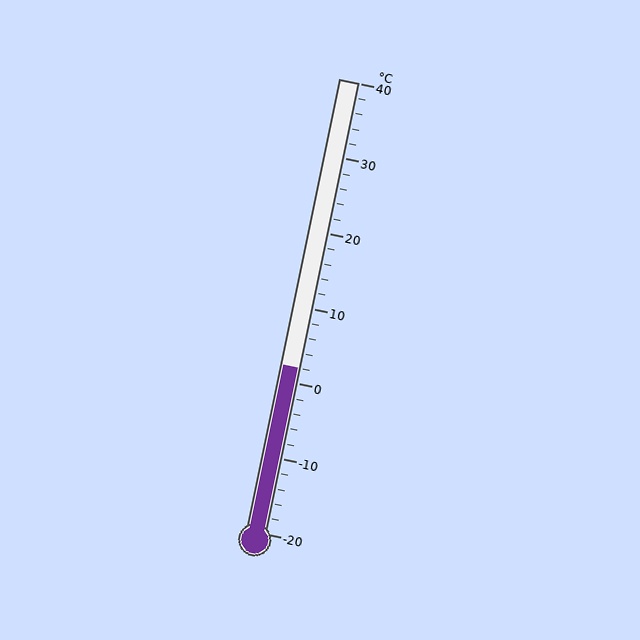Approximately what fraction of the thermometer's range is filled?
The thermometer is filled to approximately 35% of its range.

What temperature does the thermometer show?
The thermometer shows approximately 2°C.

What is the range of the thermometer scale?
The thermometer scale ranges from -20°C to 40°C.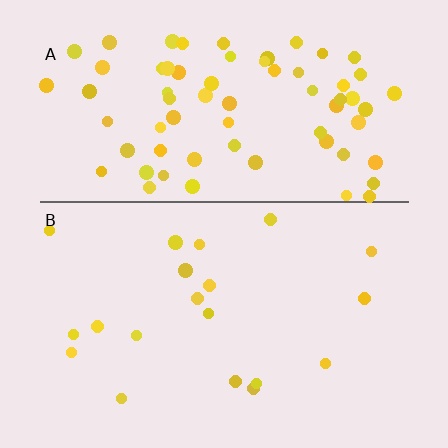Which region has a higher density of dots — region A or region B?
A (the top).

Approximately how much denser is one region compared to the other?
Approximately 3.7× — region A over region B.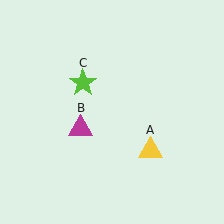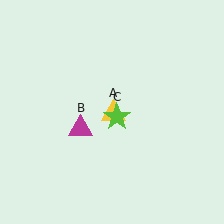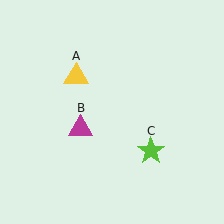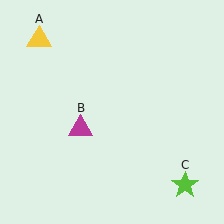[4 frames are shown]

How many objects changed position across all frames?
2 objects changed position: yellow triangle (object A), lime star (object C).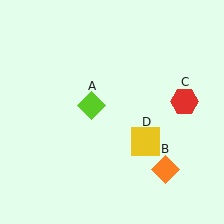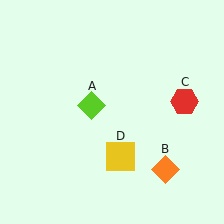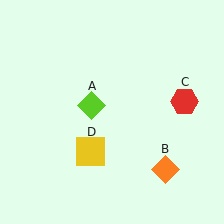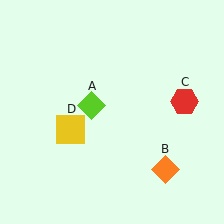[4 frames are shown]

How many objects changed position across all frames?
1 object changed position: yellow square (object D).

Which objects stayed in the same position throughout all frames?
Lime diamond (object A) and orange diamond (object B) and red hexagon (object C) remained stationary.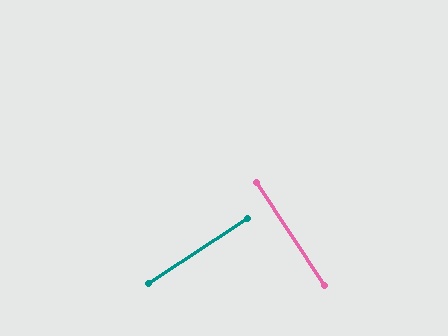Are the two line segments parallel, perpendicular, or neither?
Perpendicular — they meet at approximately 90°.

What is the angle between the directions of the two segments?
Approximately 90 degrees.